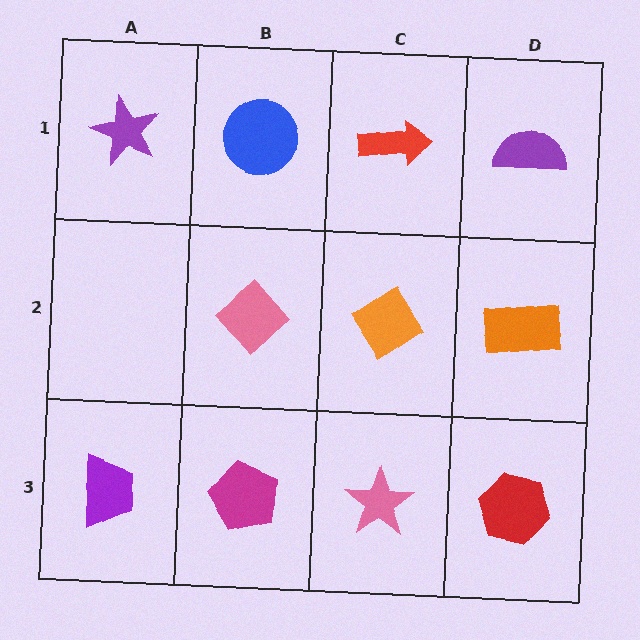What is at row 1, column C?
A red arrow.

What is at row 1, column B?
A blue circle.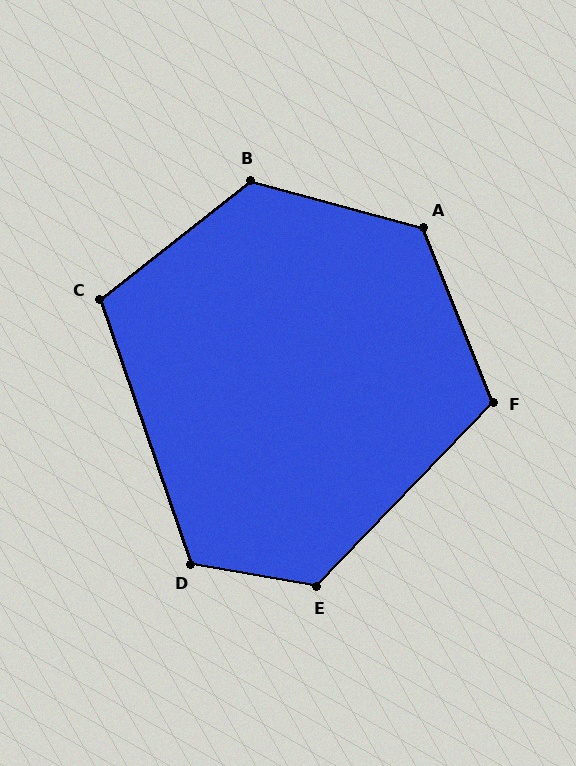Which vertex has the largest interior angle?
A, at approximately 127 degrees.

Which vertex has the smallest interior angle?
C, at approximately 109 degrees.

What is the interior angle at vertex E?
Approximately 124 degrees (obtuse).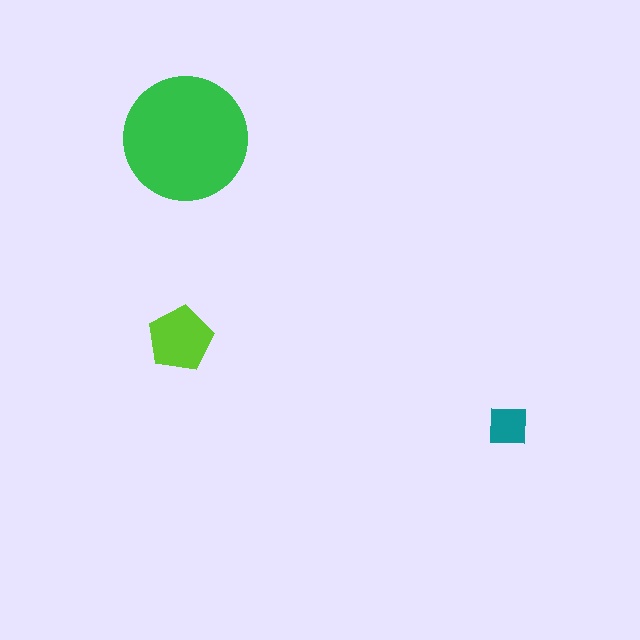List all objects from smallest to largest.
The teal square, the lime pentagon, the green circle.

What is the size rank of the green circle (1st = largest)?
1st.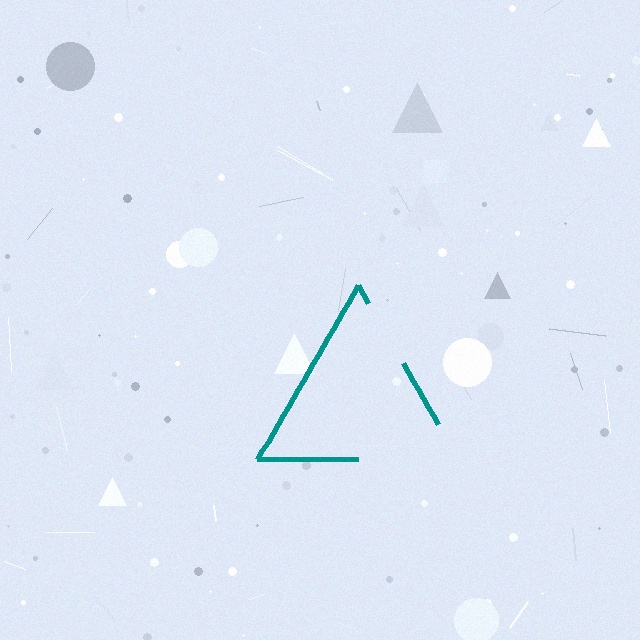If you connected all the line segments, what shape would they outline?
They would outline a triangle.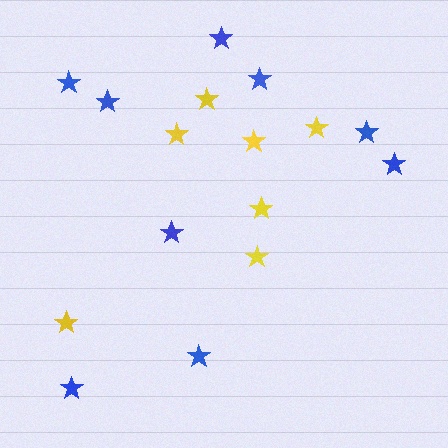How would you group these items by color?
There are 2 groups: one group of blue stars (9) and one group of yellow stars (7).